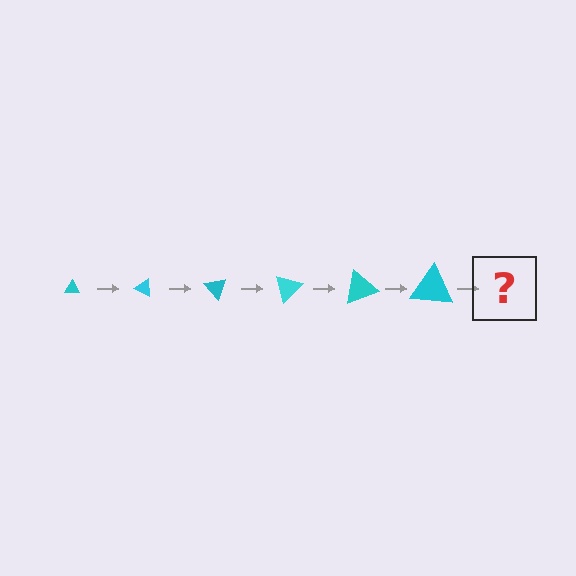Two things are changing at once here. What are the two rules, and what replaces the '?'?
The two rules are that the triangle grows larger each step and it rotates 25 degrees each step. The '?' should be a triangle, larger than the previous one and rotated 150 degrees from the start.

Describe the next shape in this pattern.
It should be a triangle, larger than the previous one and rotated 150 degrees from the start.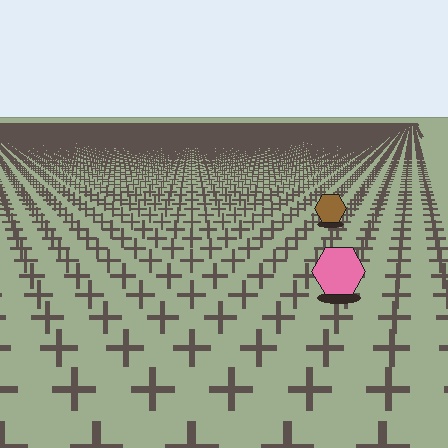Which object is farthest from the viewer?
The brown hexagon is farthest from the viewer. It appears smaller and the ground texture around it is denser.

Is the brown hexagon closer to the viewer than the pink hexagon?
No. The pink hexagon is closer — you can tell from the texture gradient: the ground texture is coarser near it.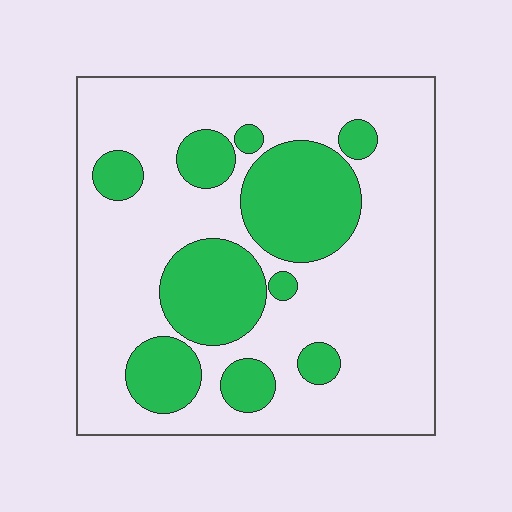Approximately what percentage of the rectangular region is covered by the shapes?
Approximately 30%.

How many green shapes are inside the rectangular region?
10.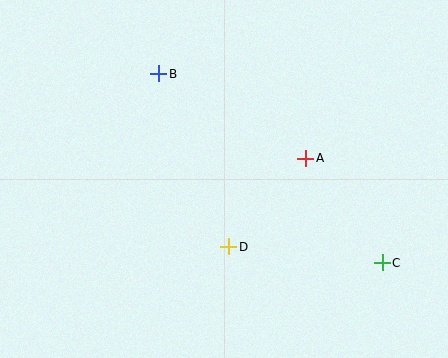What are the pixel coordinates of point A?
Point A is at (306, 158).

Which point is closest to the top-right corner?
Point A is closest to the top-right corner.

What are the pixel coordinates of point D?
Point D is at (229, 247).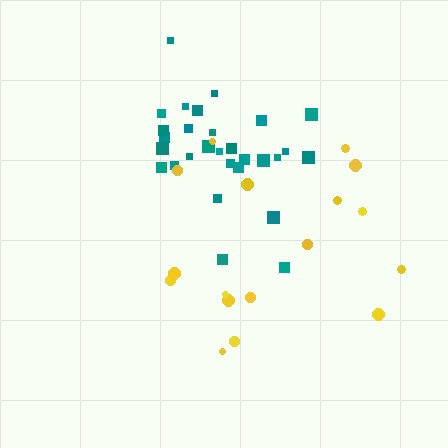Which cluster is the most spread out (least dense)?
Yellow.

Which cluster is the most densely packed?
Teal.